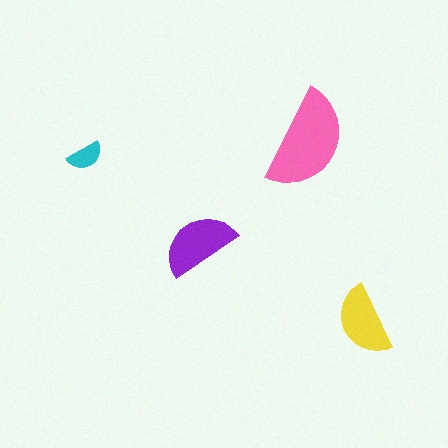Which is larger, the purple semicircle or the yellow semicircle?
The purple one.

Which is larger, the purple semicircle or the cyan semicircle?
The purple one.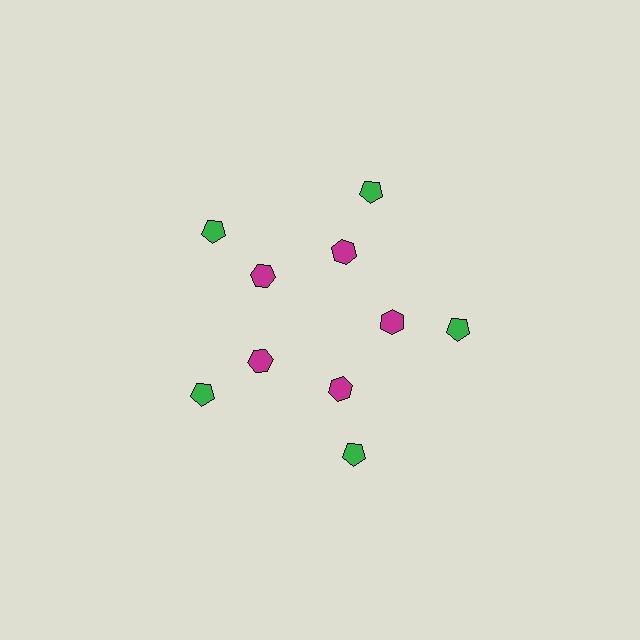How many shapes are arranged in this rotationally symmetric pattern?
There are 10 shapes, arranged in 5 groups of 2.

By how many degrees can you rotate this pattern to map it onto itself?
The pattern maps onto itself every 72 degrees of rotation.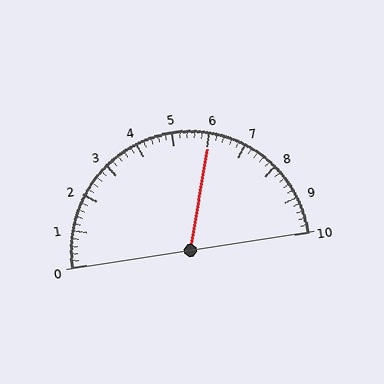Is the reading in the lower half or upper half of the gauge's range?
The reading is in the upper half of the range (0 to 10).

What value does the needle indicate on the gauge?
The needle indicates approximately 6.0.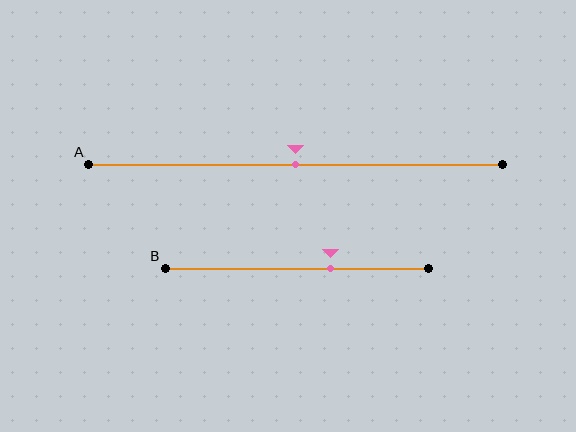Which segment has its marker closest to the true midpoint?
Segment A has its marker closest to the true midpoint.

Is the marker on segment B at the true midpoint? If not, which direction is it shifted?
No, the marker on segment B is shifted to the right by about 13% of the segment length.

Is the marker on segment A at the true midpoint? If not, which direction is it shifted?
Yes, the marker on segment A is at the true midpoint.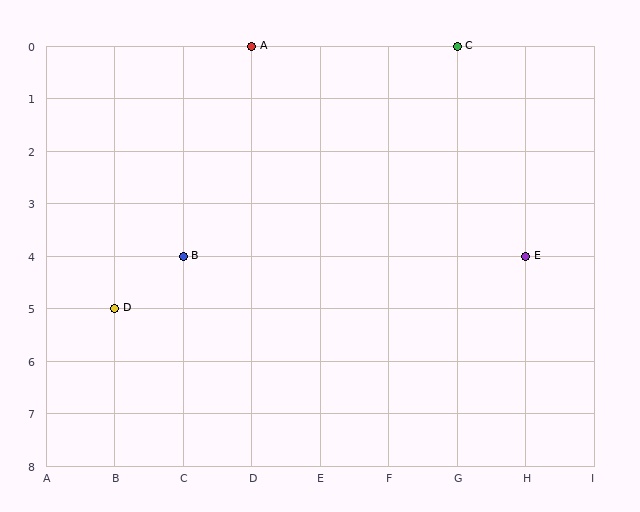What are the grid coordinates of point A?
Point A is at grid coordinates (D, 0).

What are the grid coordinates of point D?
Point D is at grid coordinates (B, 5).